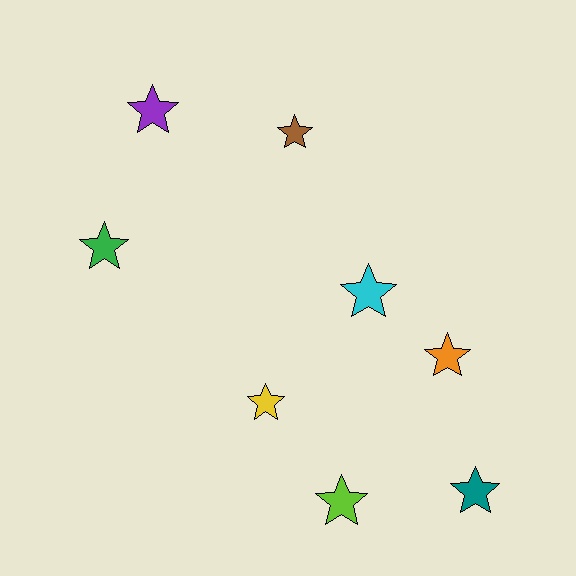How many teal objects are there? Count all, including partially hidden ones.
There is 1 teal object.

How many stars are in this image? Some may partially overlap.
There are 8 stars.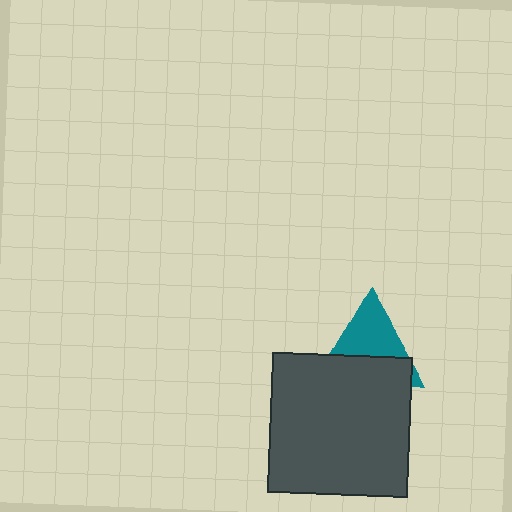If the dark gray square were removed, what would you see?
You would see the complete teal triangle.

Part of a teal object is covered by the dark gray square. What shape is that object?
It is a triangle.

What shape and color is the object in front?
The object in front is a dark gray square.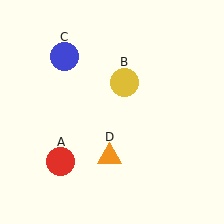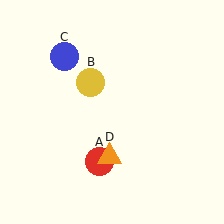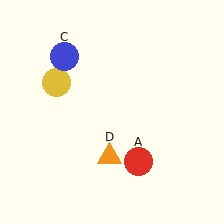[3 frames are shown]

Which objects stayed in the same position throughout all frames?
Blue circle (object C) and orange triangle (object D) remained stationary.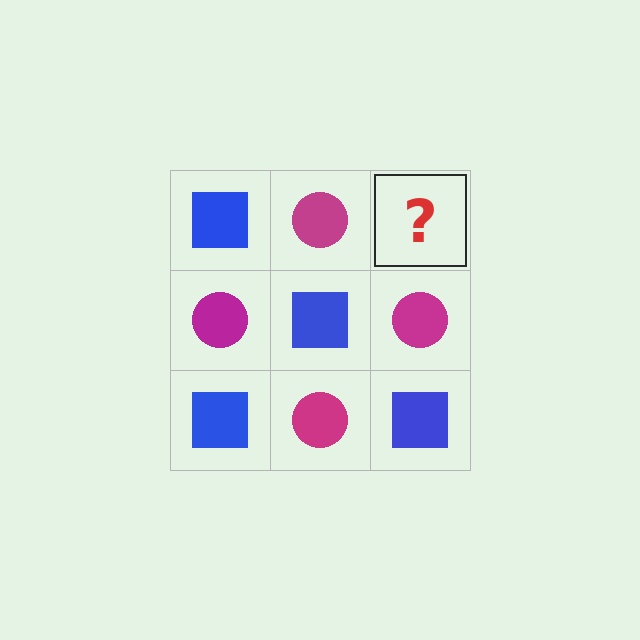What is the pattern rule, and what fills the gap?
The rule is that it alternates blue square and magenta circle in a checkerboard pattern. The gap should be filled with a blue square.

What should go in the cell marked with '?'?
The missing cell should contain a blue square.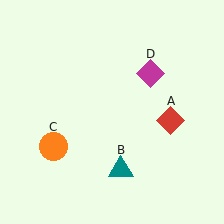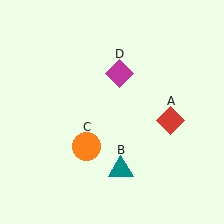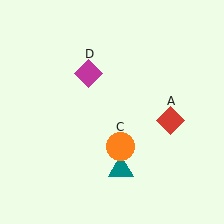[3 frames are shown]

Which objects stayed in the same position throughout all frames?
Red diamond (object A) and teal triangle (object B) remained stationary.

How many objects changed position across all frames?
2 objects changed position: orange circle (object C), magenta diamond (object D).